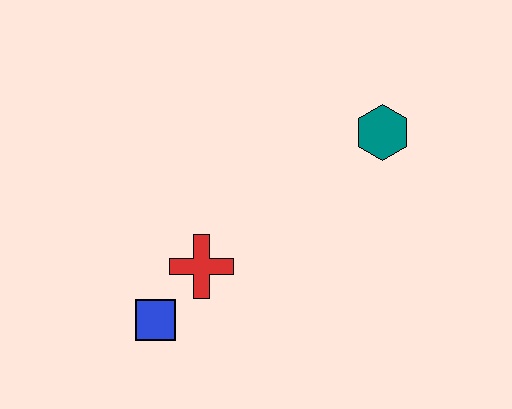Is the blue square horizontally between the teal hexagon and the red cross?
No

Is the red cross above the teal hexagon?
No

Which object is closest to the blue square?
The red cross is closest to the blue square.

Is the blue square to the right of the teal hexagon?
No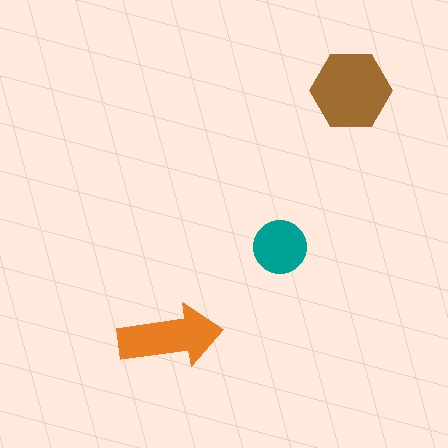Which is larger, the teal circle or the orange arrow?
The orange arrow.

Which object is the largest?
The brown hexagon.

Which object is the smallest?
The teal circle.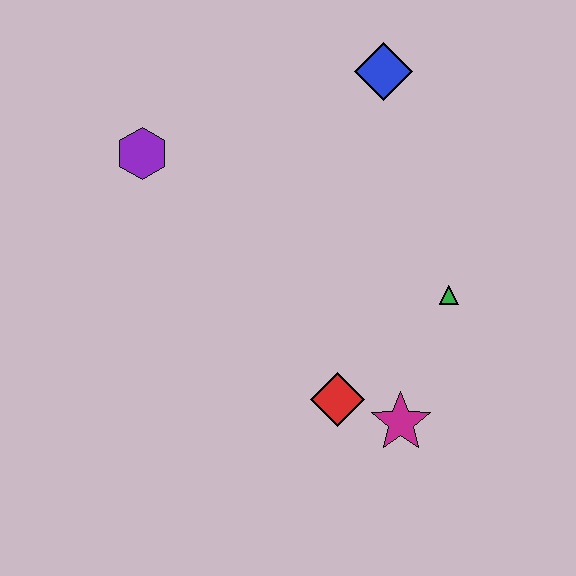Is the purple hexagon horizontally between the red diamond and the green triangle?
No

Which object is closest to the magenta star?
The red diamond is closest to the magenta star.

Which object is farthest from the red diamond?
The blue diamond is farthest from the red diamond.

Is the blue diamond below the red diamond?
No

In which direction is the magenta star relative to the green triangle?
The magenta star is below the green triangle.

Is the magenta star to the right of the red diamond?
Yes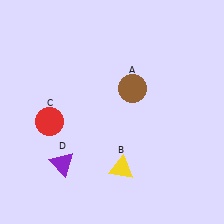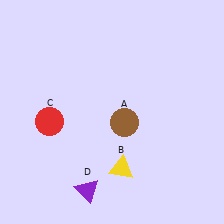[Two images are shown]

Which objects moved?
The objects that moved are: the brown circle (A), the purple triangle (D).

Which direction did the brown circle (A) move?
The brown circle (A) moved down.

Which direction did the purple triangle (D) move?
The purple triangle (D) moved down.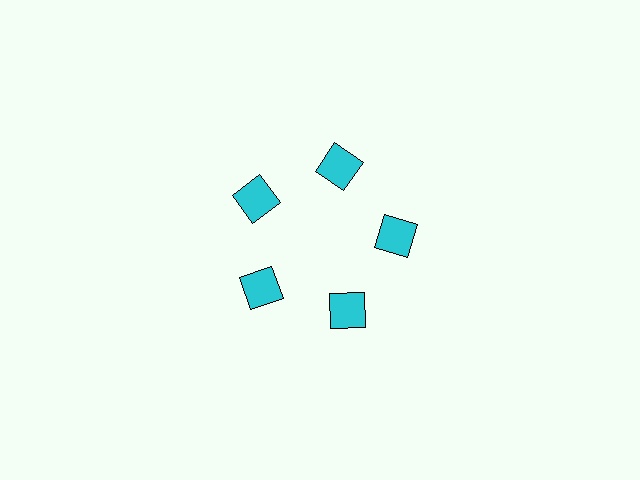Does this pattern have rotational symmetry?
Yes, this pattern has 5-fold rotational symmetry. It looks the same after rotating 72 degrees around the center.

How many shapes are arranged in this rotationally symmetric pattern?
There are 5 shapes, arranged in 5 groups of 1.